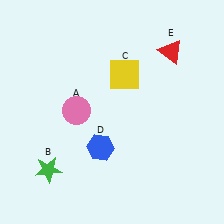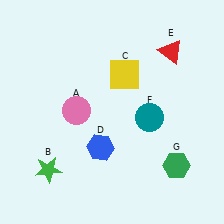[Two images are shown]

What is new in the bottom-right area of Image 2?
A teal circle (F) was added in the bottom-right area of Image 2.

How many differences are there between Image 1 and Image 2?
There are 2 differences between the two images.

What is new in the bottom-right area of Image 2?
A green hexagon (G) was added in the bottom-right area of Image 2.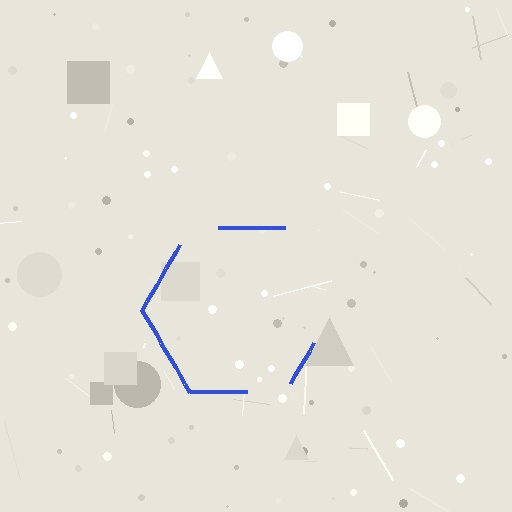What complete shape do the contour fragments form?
The contour fragments form a hexagon.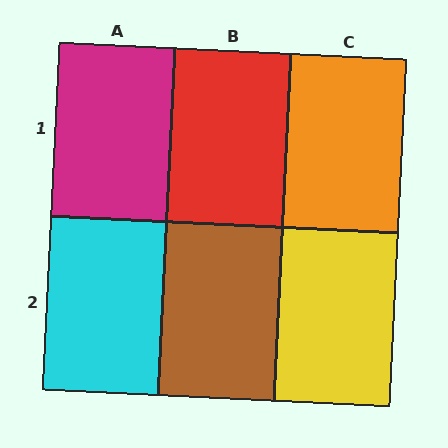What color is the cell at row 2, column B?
Brown.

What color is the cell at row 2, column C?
Yellow.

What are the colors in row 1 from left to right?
Magenta, red, orange.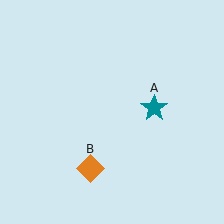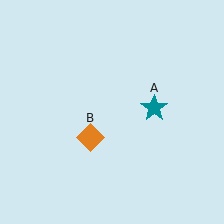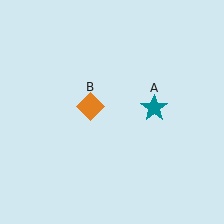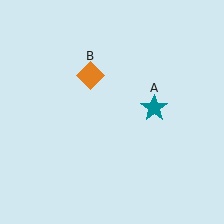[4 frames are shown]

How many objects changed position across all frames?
1 object changed position: orange diamond (object B).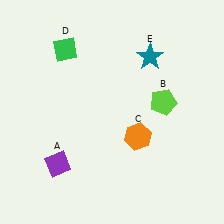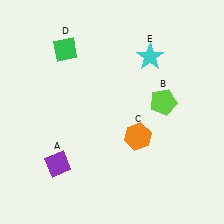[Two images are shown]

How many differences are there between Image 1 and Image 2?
There is 1 difference between the two images.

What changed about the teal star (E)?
In Image 1, E is teal. In Image 2, it changed to cyan.